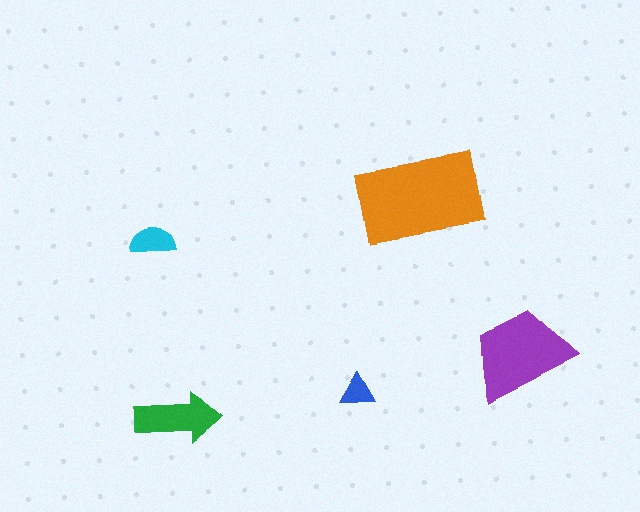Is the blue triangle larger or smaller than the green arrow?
Smaller.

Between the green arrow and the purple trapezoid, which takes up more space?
The purple trapezoid.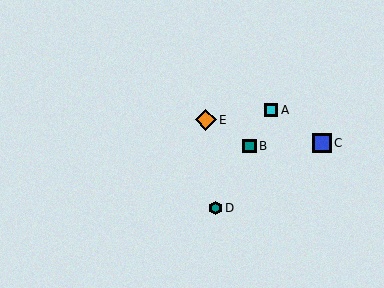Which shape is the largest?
The orange diamond (labeled E) is the largest.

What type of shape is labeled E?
Shape E is an orange diamond.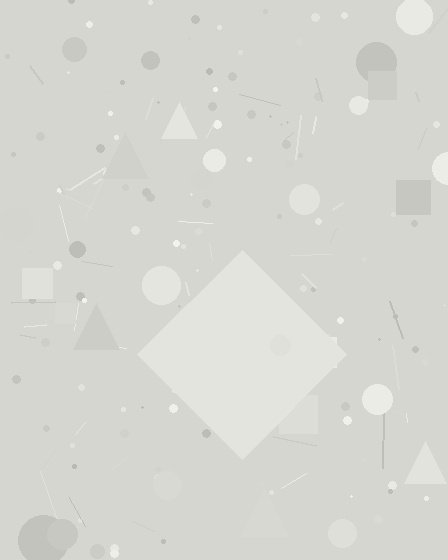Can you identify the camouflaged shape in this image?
The camouflaged shape is a diamond.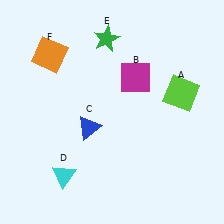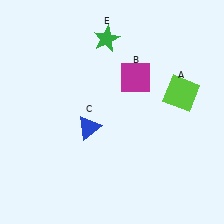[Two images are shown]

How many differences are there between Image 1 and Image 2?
There are 2 differences between the two images.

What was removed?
The orange square (F), the cyan triangle (D) were removed in Image 2.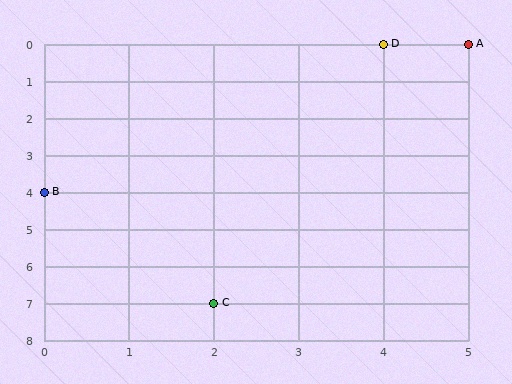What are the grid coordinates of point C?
Point C is at grid coordinates (2, 7).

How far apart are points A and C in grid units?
Points A and C are 3 columns and 7 rows apart (about 7.6 grid units diagonally).